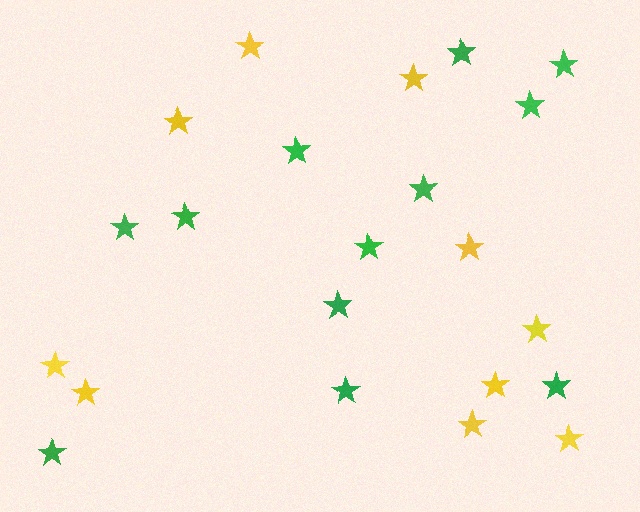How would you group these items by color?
There are 2 groups: one group of yellow stars (10) and one group of green stars (12).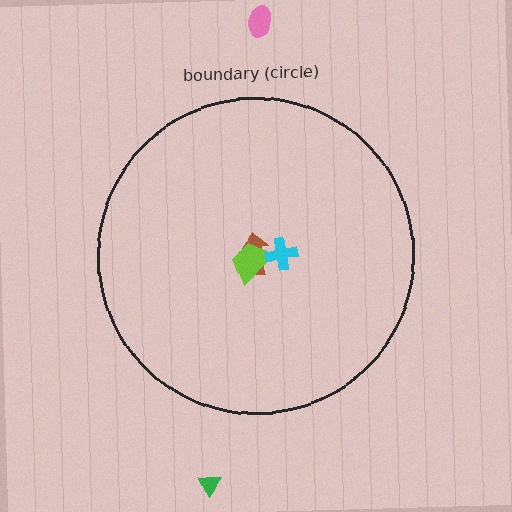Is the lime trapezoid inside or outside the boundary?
Inside.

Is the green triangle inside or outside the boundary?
Outside.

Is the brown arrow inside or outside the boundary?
Inside.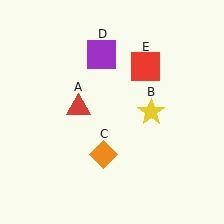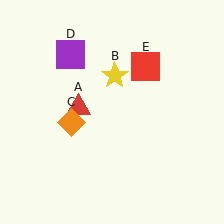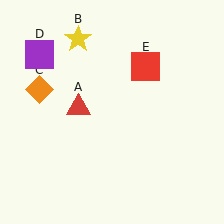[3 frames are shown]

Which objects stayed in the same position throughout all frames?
Red triangle (object A) and red square (object E) remained stationary.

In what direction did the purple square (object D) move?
The purple square (object D) moved left.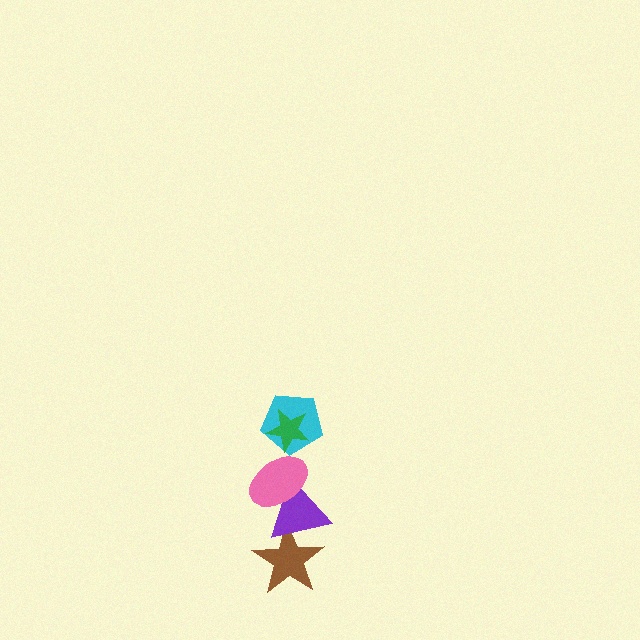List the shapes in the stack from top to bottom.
From top to bottom: the green star, the cyan pentagon, the pink ellipse, the purple triangle, the brown star.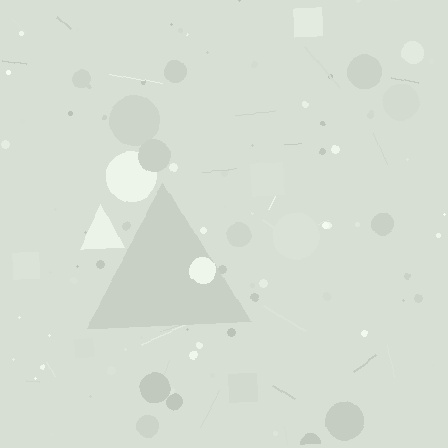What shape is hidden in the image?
A triangle is hidden in the image.